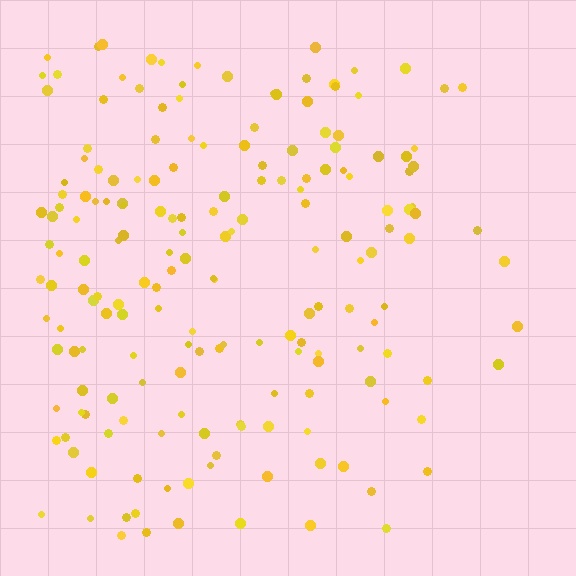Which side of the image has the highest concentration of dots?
The left.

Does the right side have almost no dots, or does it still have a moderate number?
Still a moderate number, just noticeably fewer than the left.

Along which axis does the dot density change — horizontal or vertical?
Horizontal.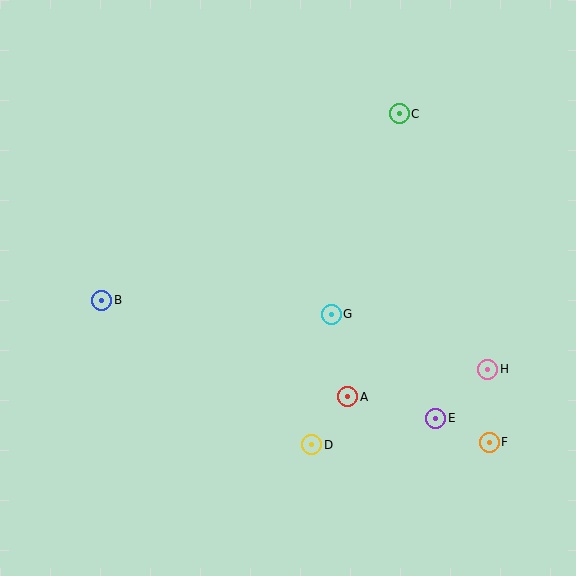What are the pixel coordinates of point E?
Point E is at (436, 418).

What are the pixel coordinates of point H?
Point H is at (488, 369).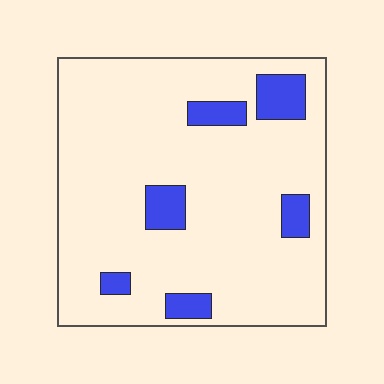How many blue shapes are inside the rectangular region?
6.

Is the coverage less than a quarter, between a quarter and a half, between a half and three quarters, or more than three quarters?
Less than a quarter.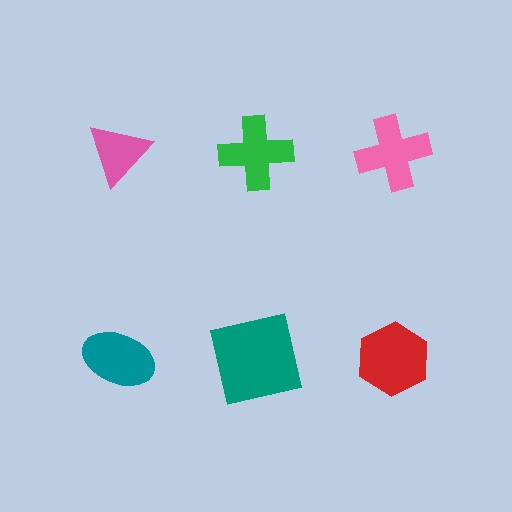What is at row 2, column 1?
A teal ellipse.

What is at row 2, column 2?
A teal square.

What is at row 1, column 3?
A pink cross.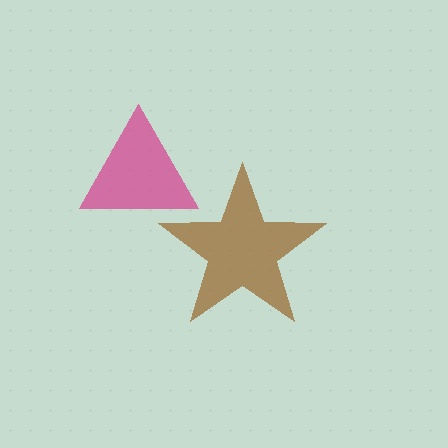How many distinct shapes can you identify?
There are 2 distinct shapes: a brown star, a magenta triangle.